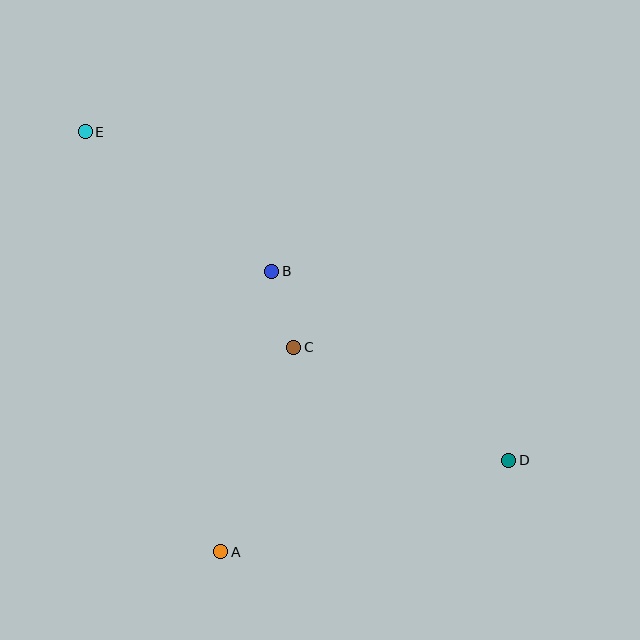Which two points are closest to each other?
Points B and C are closest to each other.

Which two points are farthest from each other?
Points D and E are farthest from each other.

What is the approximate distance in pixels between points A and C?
The distance between A and C is approximately 218 pixels.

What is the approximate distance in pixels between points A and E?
The distance between A and E is approximately 442 pixels.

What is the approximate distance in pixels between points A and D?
The distance between A and D is approximately 302 pixels.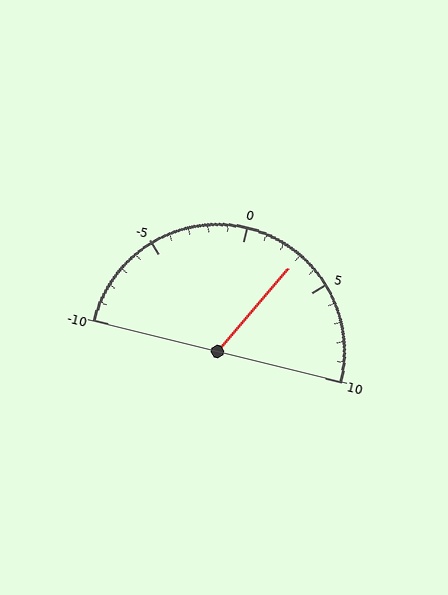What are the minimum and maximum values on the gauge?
The gauge ranges from -10 to 10.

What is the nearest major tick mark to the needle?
The nearest major tick mark is 5.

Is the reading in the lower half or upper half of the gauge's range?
The reading is in the upper half of the range (-10 to 10).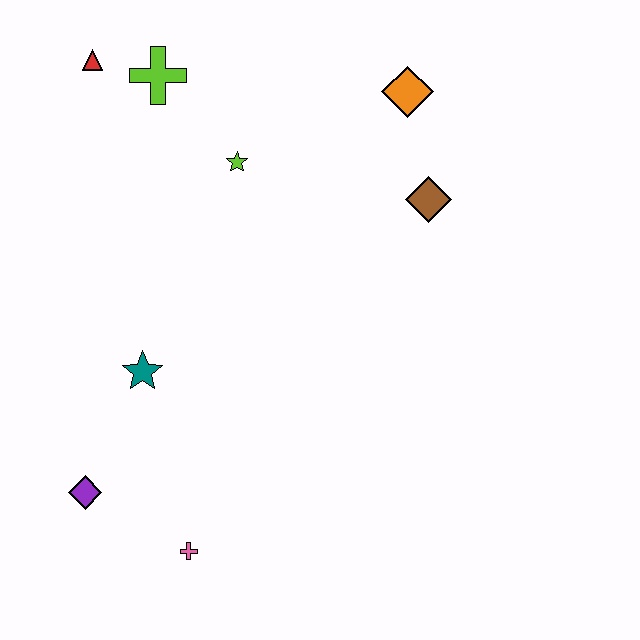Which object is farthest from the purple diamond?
The orange diamond is farthest from the purple diamond.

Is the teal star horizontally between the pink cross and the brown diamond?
No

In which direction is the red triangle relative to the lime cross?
The red triangle is to the left of the lime cross.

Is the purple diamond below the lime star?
Yes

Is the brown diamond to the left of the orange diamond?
No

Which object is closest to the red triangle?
The lime cross is closest to the red triangle.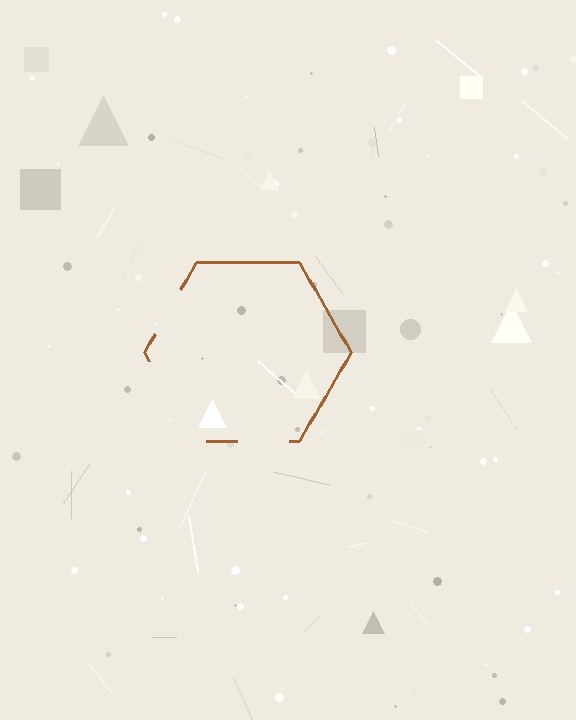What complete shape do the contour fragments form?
The contour fragments form a hexagon.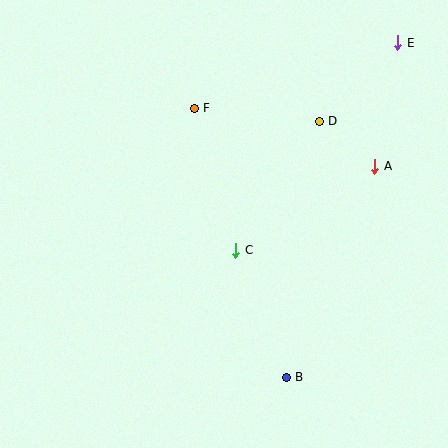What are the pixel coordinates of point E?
Point E is at (398, 43).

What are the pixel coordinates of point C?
Point C is at (236, 250).